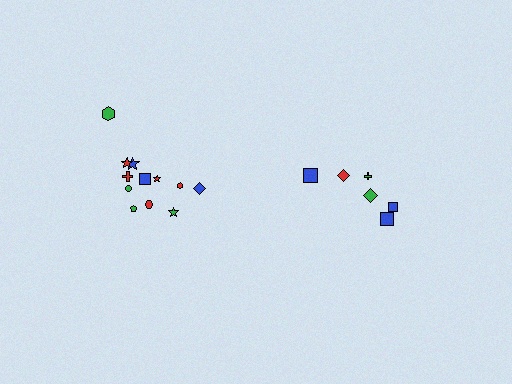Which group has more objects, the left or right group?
The left group.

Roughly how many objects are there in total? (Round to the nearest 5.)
Roughly 20 objects in total.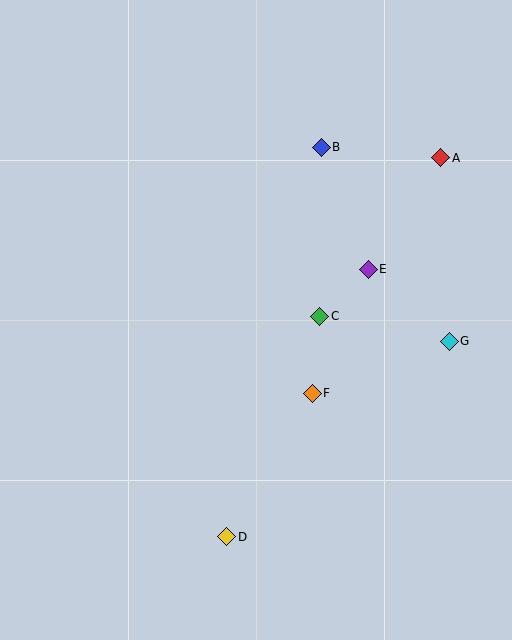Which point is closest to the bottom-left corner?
Point D is closest to the bottom-left corner.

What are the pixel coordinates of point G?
Point G is at (449, 341).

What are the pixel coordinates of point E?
Point E is at (368, 269).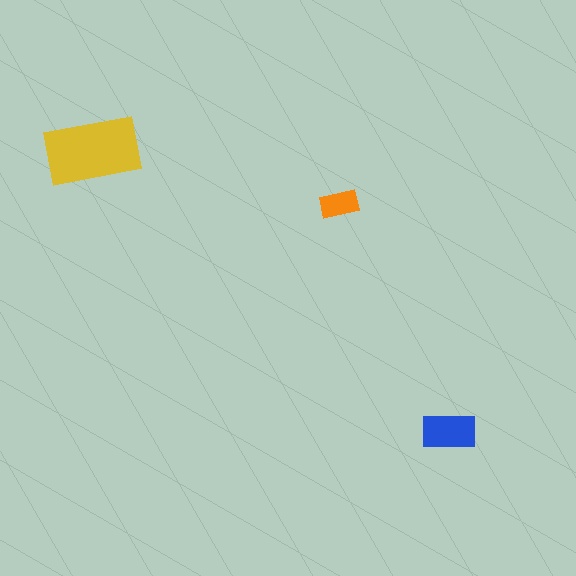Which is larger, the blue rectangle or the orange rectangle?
The blue one.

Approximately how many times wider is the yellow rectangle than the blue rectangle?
About 2 times wider.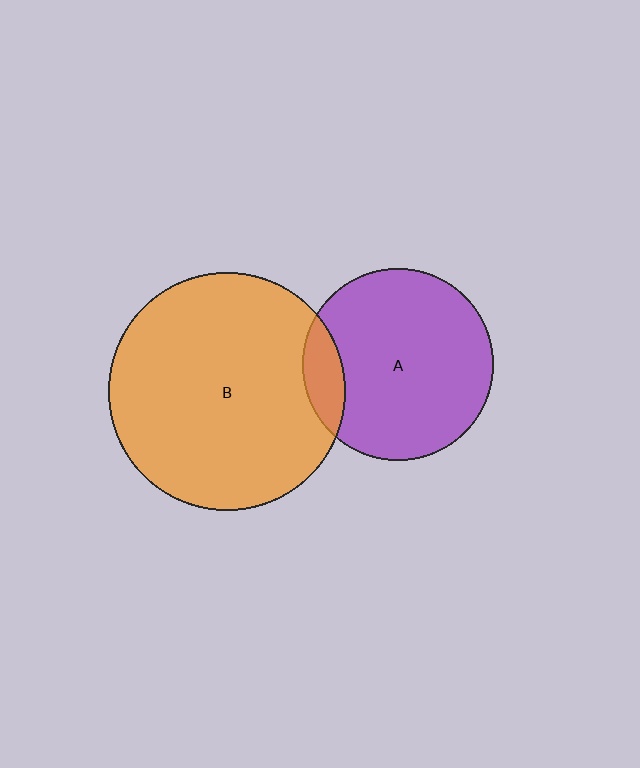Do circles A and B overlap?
Yes.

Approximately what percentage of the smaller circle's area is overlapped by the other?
Approximately 10%.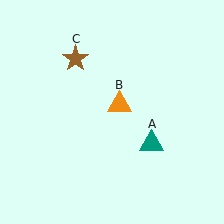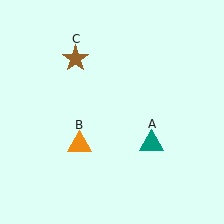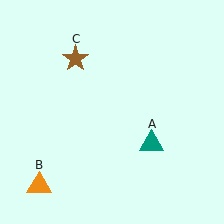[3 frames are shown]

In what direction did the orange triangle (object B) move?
The orange triangle (object B) moved down and to the left.